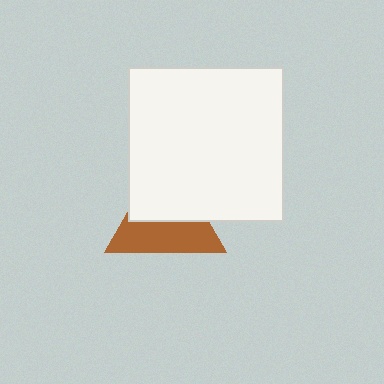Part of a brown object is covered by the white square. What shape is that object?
It is a triangle.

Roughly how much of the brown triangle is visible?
About half of it is visible (roughly 51%).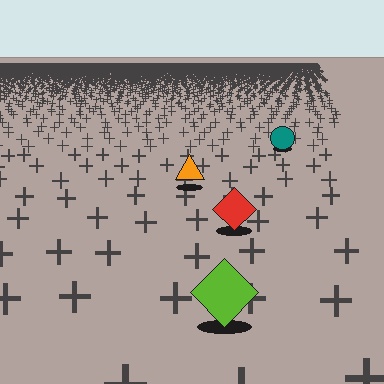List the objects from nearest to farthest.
From nearest to farthest: the lime diamond, the red diamond, the orange triangle, the teal circle.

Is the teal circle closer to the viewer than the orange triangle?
No. The orange triangle is closer — you can tell from the texture gradient: the ground texture is coarser near it.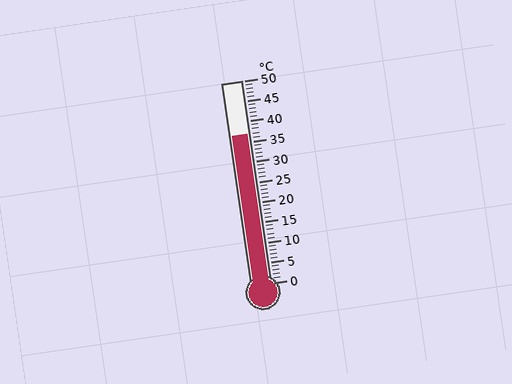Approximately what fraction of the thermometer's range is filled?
The thermometer is filled to approximately 75% of its range.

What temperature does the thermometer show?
The thermometer shows approximately 37°C.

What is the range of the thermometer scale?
The thermometer scale ranges from 0°C to 50°C.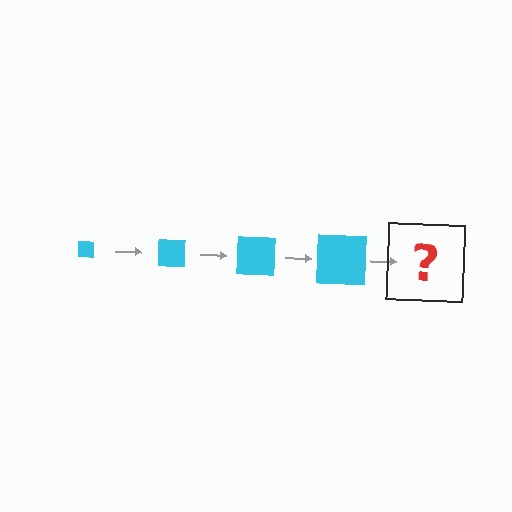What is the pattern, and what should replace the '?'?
The pattern is that the square gets progressively larger each step. The '?' should be a cyan square, larger than the previous one.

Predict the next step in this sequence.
The next step is a cyan square, larger than the previous one.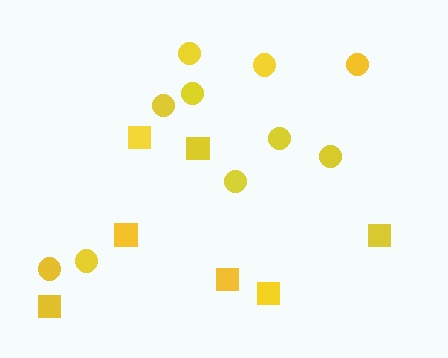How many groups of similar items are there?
There are 2 groups: one group of circles (10) and one group of squares (7).